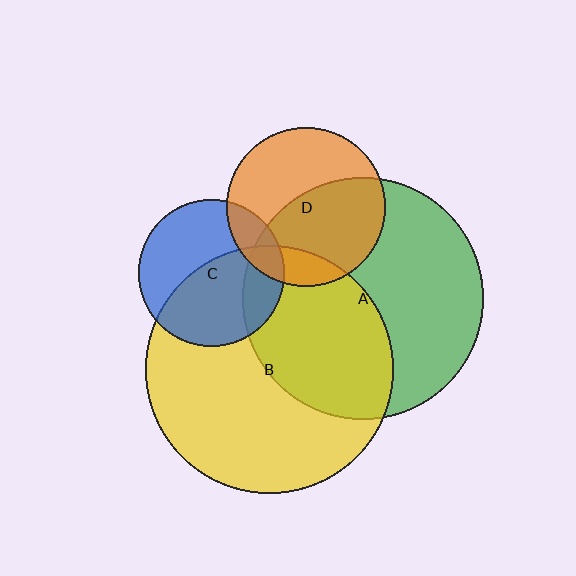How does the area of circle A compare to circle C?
Approximately 2.7 times.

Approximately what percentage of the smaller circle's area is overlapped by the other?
Approximately 55%.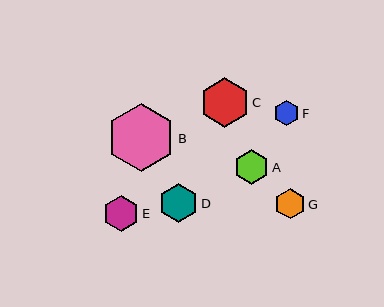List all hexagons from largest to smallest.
From largest to smallest: B, C, D, E, A, G, F.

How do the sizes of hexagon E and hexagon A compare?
Hexagon E and hexagon A are approximately the same size.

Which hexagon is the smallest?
Hexagon F is the smallest with a size of approximately 25 pixels.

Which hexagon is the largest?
Hexagon B is the largest with a size of approximately 69 pixels.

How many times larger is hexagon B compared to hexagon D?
Hexagon B is approximately 1.8 times the size of hexagon D.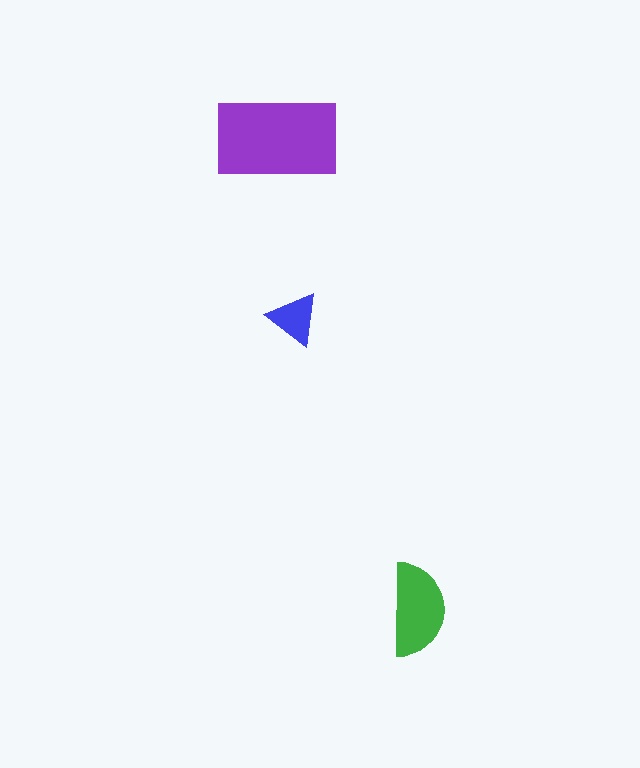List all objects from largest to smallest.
The purple rectangle, the green semicircle, the blue triangle.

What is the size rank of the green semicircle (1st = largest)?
2nd.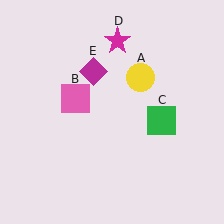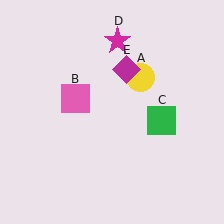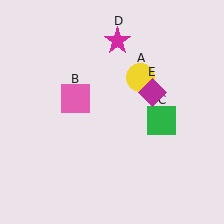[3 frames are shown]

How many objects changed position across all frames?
1 object changed position: magenta diamond (object E).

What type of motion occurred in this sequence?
The magenta diamond (object E) rotated clockwise around the center of the scene.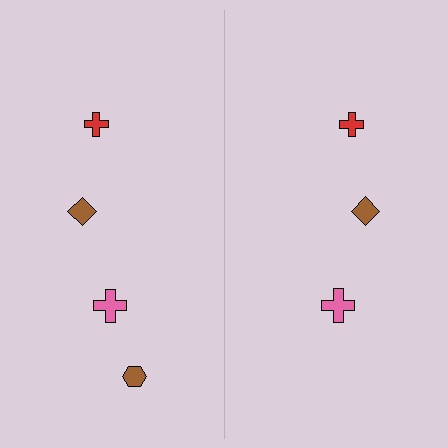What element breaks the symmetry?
A brown hexagon is missing from the right side.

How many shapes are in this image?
There are 7 shapes in this image.